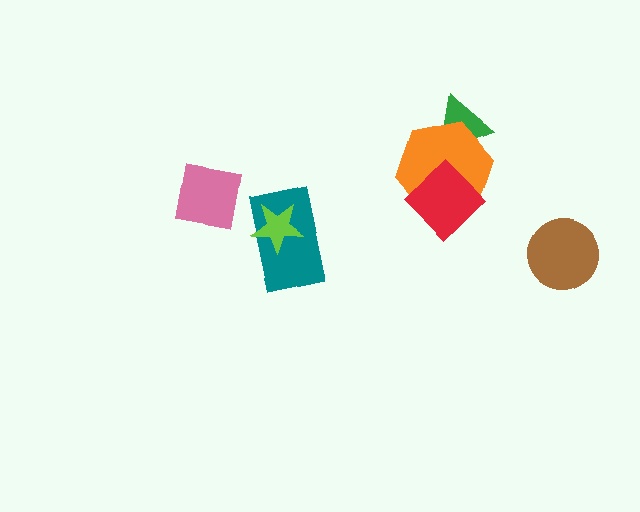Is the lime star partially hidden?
No, no other shape covers it.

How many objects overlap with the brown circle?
0 objects overlap with the brown circle.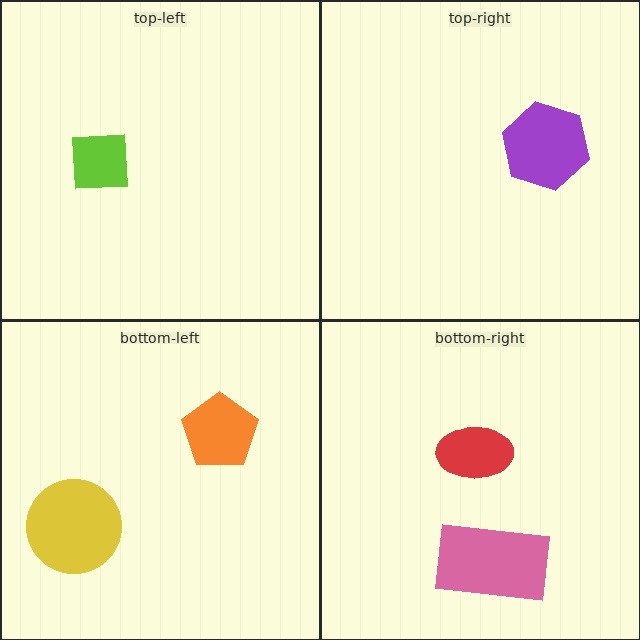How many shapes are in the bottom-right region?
2.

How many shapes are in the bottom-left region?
2.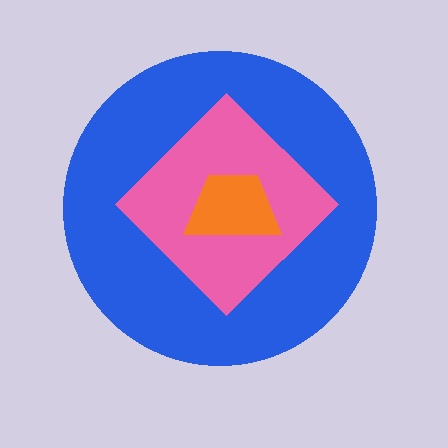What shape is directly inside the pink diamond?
The orange trapezoid.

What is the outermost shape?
The blue circle.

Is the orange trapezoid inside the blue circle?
Yes.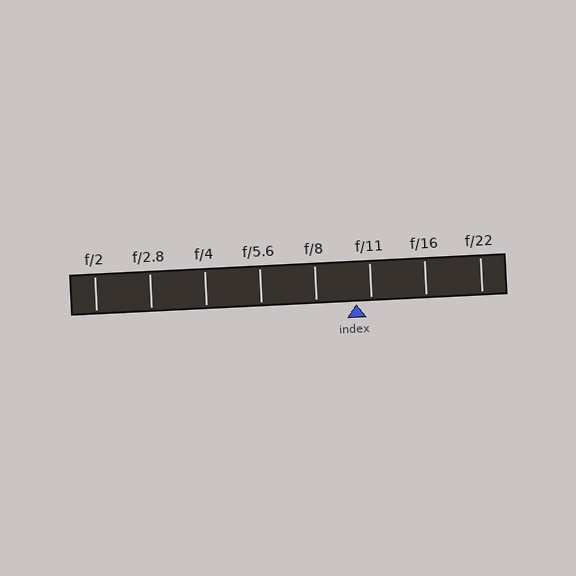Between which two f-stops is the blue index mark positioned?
The index mark is between f/8 and f/11.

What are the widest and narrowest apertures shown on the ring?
The widest aperture shown is f/2 and the narrowest is f/22.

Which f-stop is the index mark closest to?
The index mark is closest to f/11.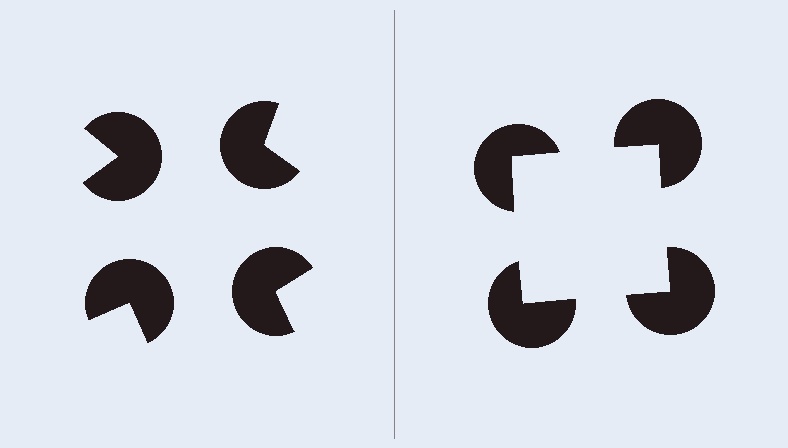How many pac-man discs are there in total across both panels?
8 — 4 on each side.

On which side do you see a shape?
An illusory square appears on the right side. On the left side the wedge cuts are rotated, so no coherent shape forms.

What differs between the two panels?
The pac-man discs are positioned identically on both sides; only the wedge orientations differ. On the right they align to a square; on the left they are misaligned.